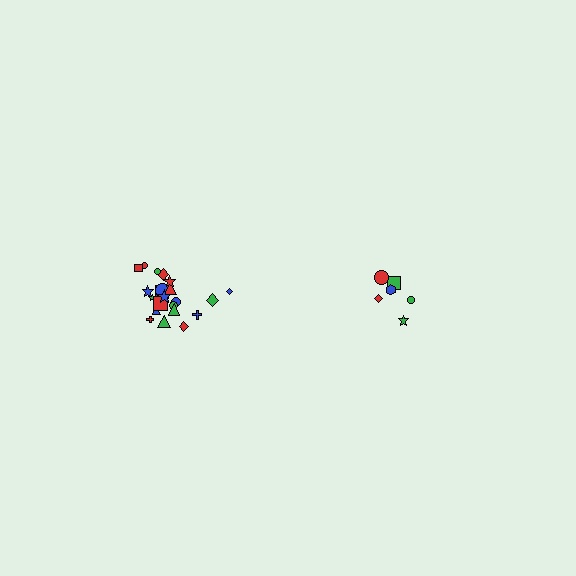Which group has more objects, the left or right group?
The left group.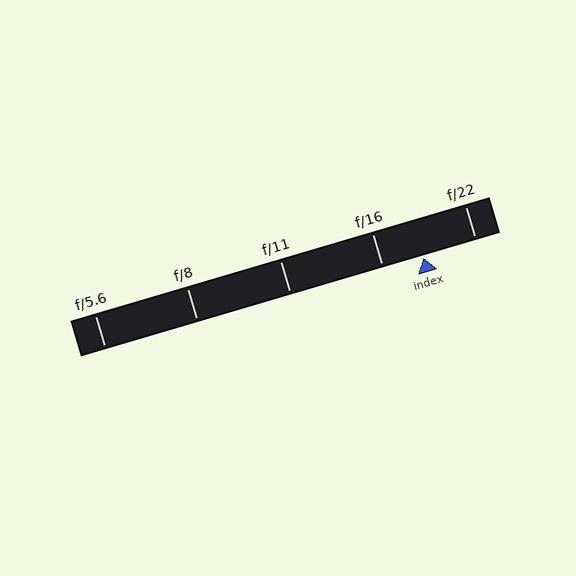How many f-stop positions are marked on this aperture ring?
There are 5 f-stop positions marked.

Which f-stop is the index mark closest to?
The index mark is closest to f/16.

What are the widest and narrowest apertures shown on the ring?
The widest aperture shown is f/5.6 and the narrowest is f/22.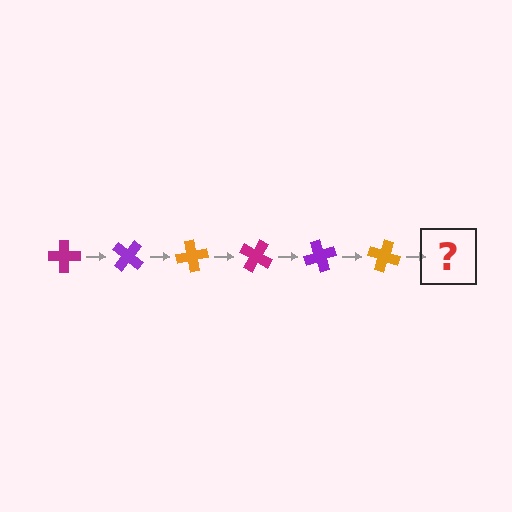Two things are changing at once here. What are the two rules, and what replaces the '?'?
The two rules are that it rotates 40 degrees each step and the color cycles through magenta, purple, and orange. The '?' should be a magenta cross, rotated 240 degrees from the start.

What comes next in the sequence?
The next element should be a magenta cross, rotated 240 degrees from the start.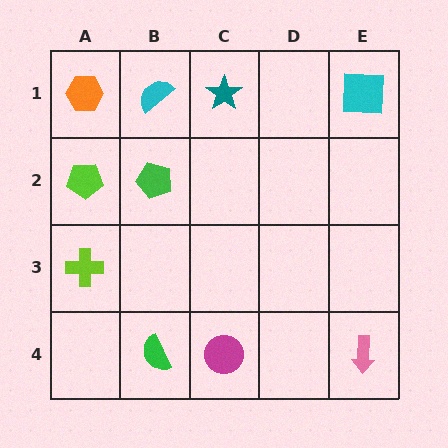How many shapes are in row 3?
1 shape.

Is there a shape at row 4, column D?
No, that cell is empty.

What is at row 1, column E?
A cyan square.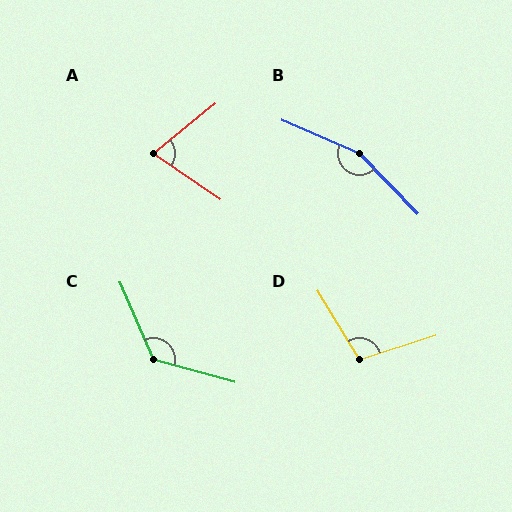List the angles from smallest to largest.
A (73°), D (104°), C (129°), B (157°).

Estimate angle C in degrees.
Approximately 129 degrees.